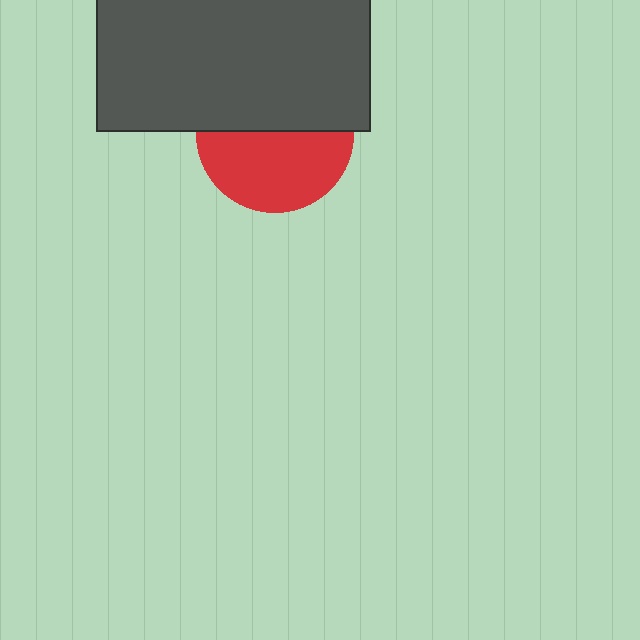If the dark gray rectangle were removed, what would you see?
You would see the complete red circle.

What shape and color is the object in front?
The object in front is a dark gray rectangle.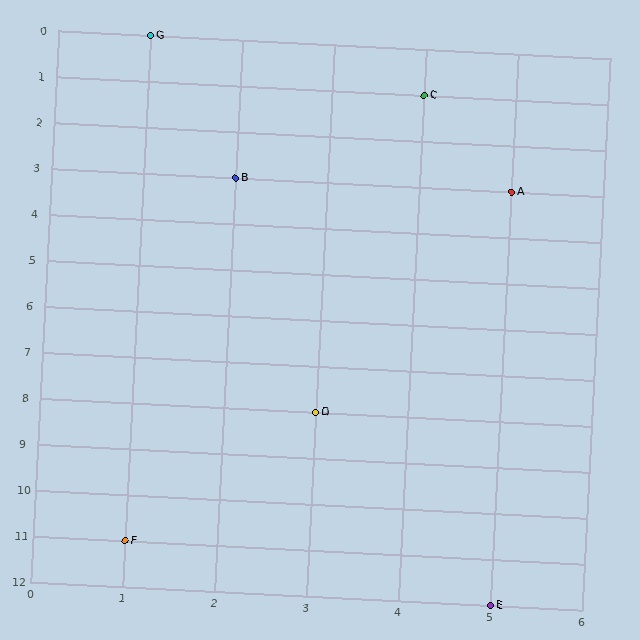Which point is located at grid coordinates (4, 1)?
Point C is at (4, 1).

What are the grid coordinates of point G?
Point G is at grid coordinates (1, 0).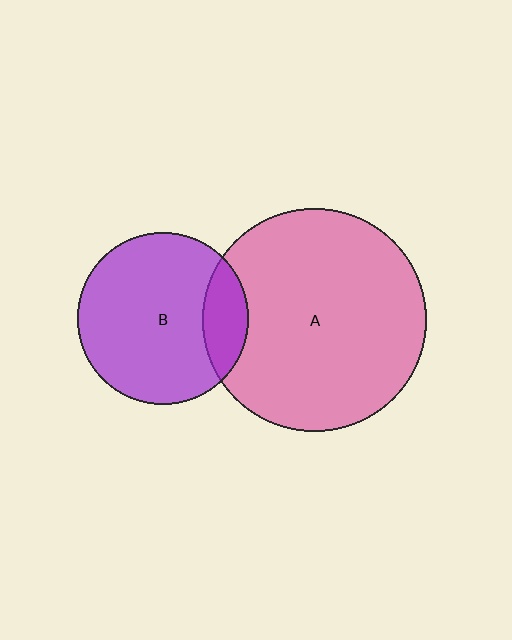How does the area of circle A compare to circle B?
Approximately 1.7 times.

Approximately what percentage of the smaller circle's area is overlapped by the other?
Approximately 15%.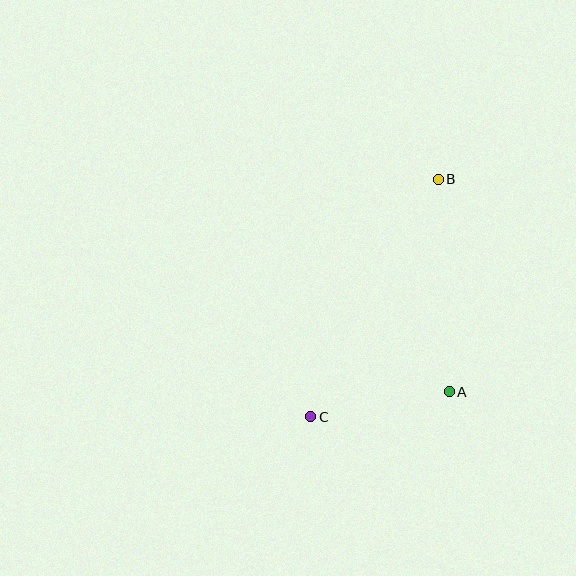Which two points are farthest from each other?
Points B and C are farthest from each other.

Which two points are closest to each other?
Points A and C are closest to each other.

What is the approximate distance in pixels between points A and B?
The distance between A and B is approximately 213 pixels.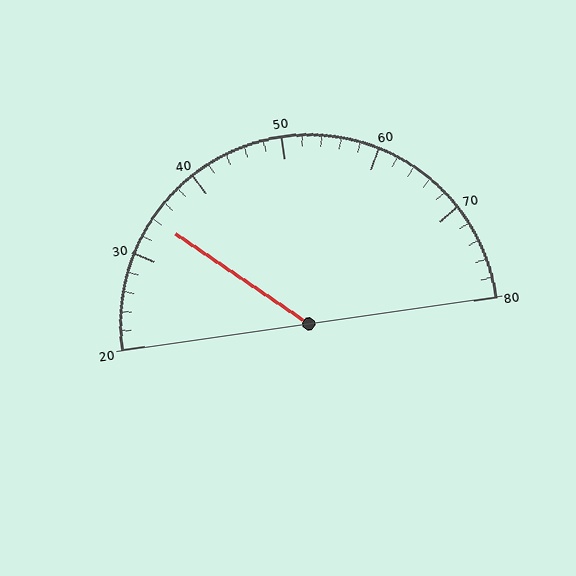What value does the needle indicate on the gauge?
The needle indicates approximately 34.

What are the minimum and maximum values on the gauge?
The gauge ranges from 20 to 80.